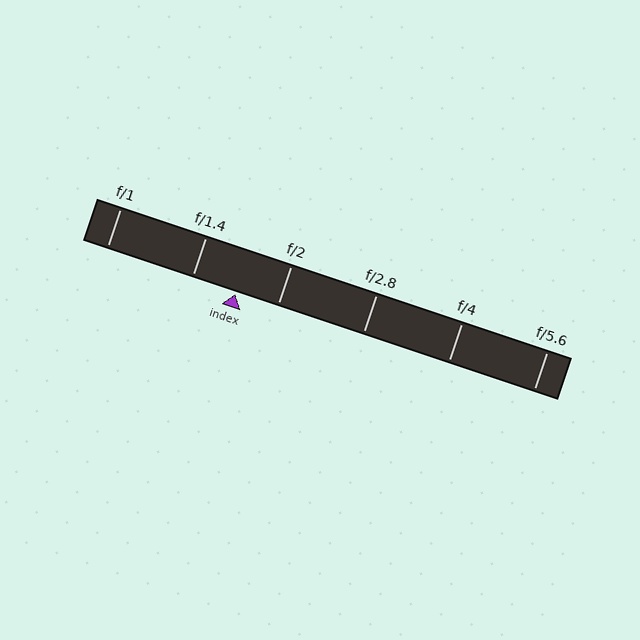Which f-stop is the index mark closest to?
The index mark is closest to f/2.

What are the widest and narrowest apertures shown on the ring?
The widest aperture shown is f/1 and the narrowest is f/5.6.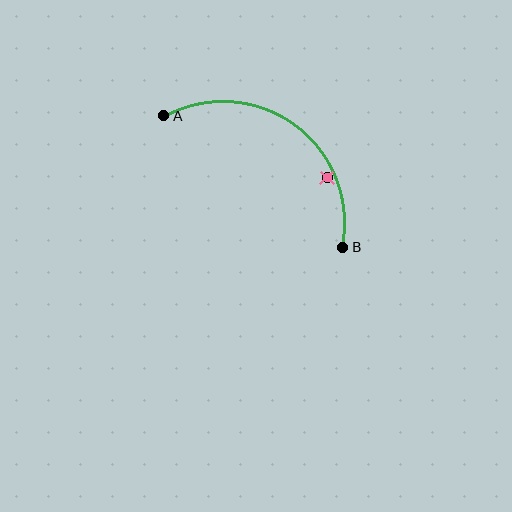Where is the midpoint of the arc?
The arc midpoint is the point on the curve farthest from the straight line joining A and B. It sits above and to the right of that line.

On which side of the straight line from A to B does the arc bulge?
The arc bulges above and to the right of the straight line connecting A and B.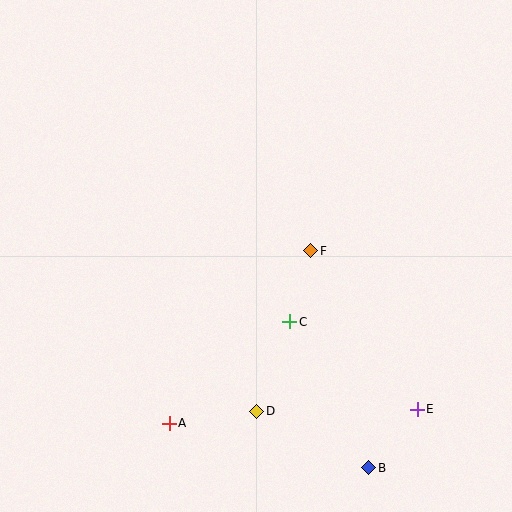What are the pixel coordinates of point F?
Point F is at (311, 251).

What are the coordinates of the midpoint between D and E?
The midpoint between D and E is at (337, 410).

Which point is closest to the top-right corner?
Point F is closest to the top-right corner.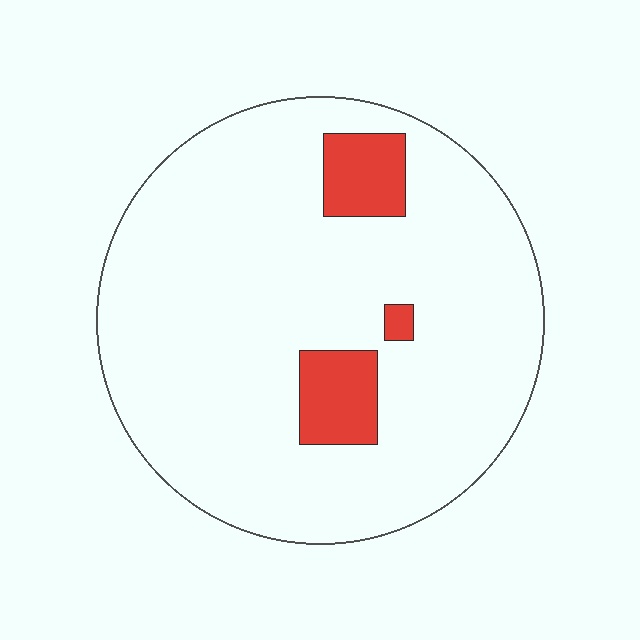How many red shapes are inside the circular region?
3.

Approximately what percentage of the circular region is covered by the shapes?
Approximately 10%.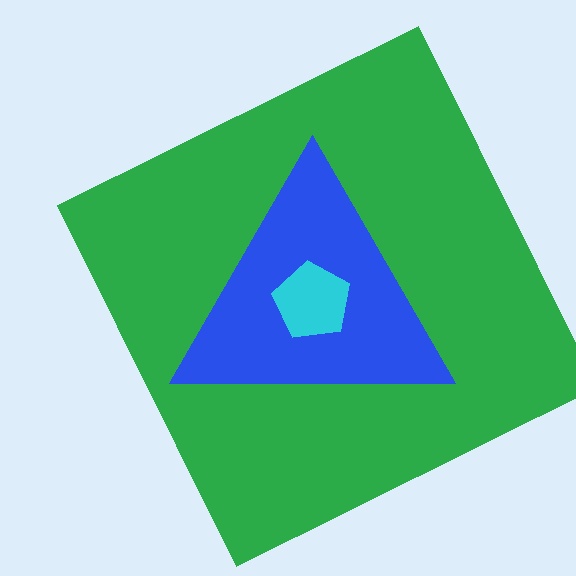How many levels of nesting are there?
3.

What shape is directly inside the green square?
The blue triangle.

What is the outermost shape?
The green square.